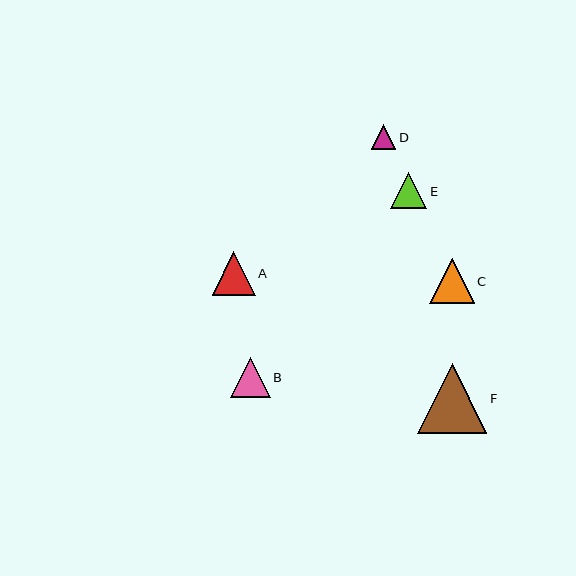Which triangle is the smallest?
Triangle D is the smallest with a size of approximately 24 pixels.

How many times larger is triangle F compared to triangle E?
Triangle F is approximately 1.9 times the size of triangle E.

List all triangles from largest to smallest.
From largest to smallest: F, C, A, B, E, D.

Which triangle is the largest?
Triangle F is the largest with a size of approximately 70 pixels.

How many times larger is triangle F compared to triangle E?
Triangle F is approximately 1.9 times the size of triangle E.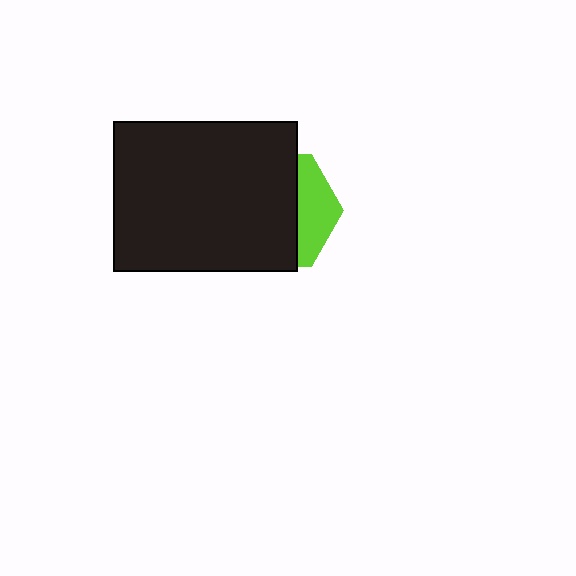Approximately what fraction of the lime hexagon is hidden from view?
Roughly 69% of the lime hexagon is hidden behind the black rectangle.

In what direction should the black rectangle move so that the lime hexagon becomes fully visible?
The black rectangle should move left. That is the shortest direction to clear the overlap and leave the lime hexagon fully visible.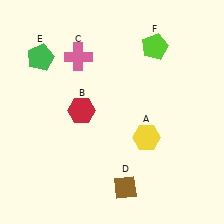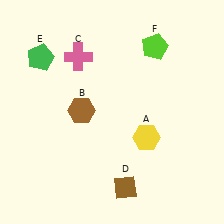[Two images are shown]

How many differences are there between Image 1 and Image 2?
There is 1 difference between the two images.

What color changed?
The hexagon (B) changed from red in Image 1 to brown in Image 2.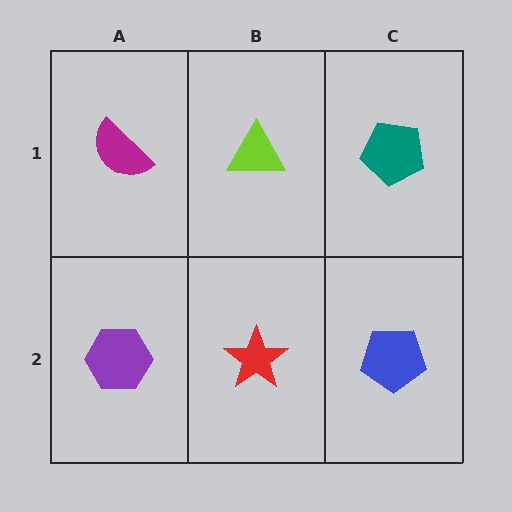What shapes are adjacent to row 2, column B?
A lime triangle (row 1, column B), a purple hexagon (row 2, column A), a blue pentagon (row 2, column C).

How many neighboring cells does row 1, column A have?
2.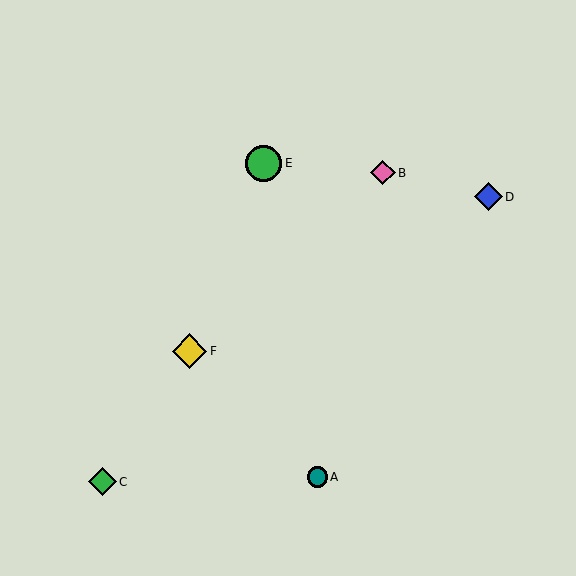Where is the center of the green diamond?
The center of the green diamond is at (102, 482).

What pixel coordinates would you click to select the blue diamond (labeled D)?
Click at (488, 197) to select the blue diamond D.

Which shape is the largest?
The green circle (labeled E) is the largest.